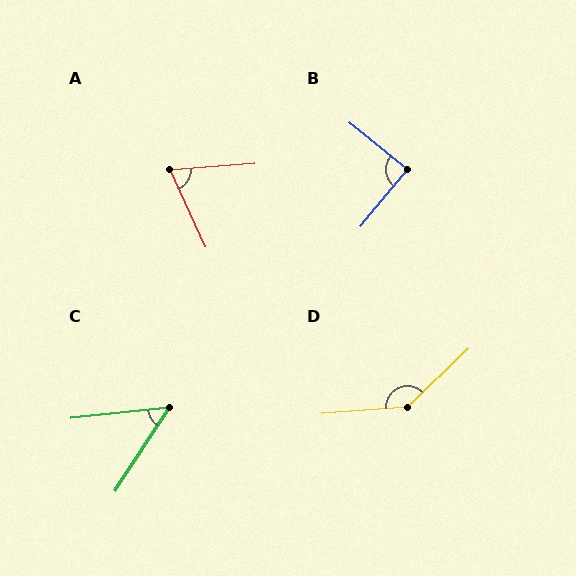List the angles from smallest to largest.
C (51°), A (70°), B (89°), D (140°).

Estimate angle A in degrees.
Approximately 70 degrees.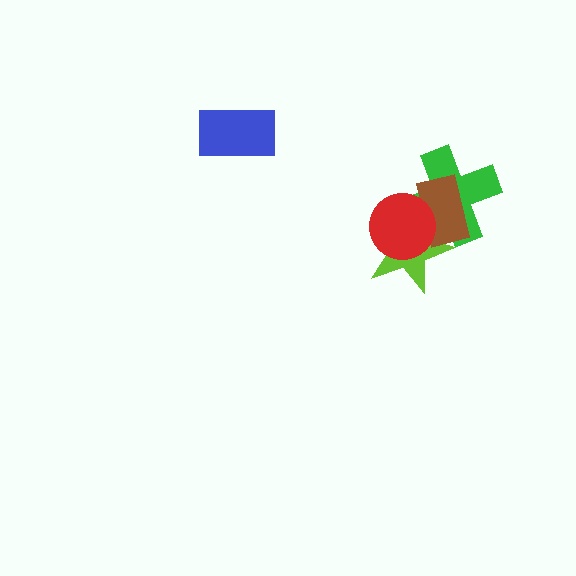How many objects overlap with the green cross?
3 objects overlap with the green cross.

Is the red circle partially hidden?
No, no other shape covers it.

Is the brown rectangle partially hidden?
Yes, it is partially covered by another shape.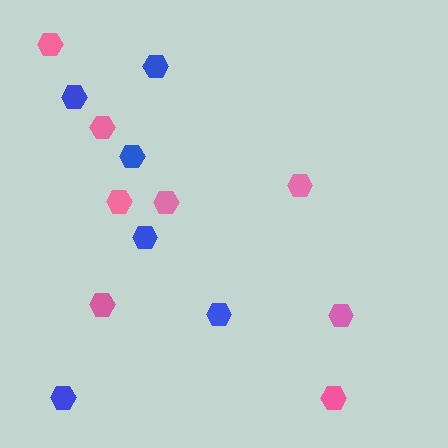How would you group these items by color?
There are 2 groups: one group of blue hexagons (6) and one group of pink hexagons (8).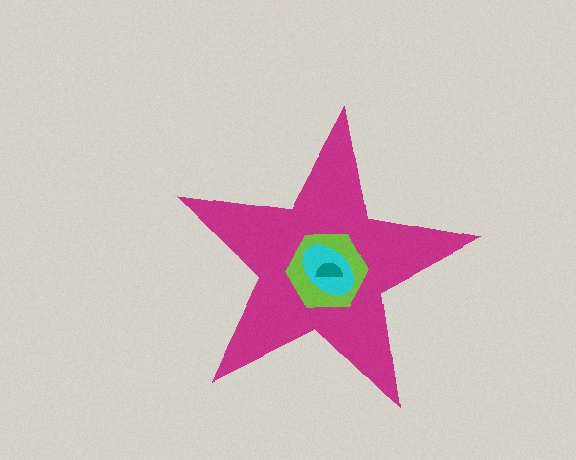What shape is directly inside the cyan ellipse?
The teal semicircle.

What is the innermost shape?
The teal semicircle.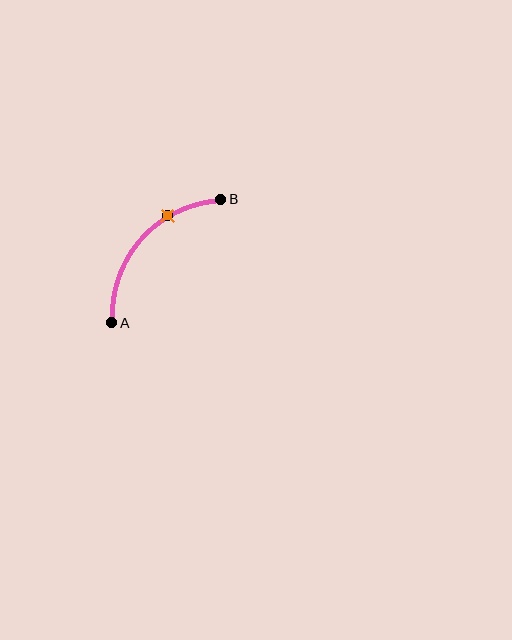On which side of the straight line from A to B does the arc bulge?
The arc bulges above and to the left of the straight line connecting A and B.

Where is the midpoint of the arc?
The arc midpoint is the point on the curve farthest from the straight line joining A and B. It sits above and to the left of that line.